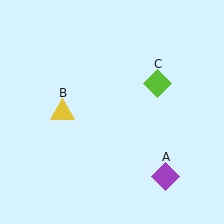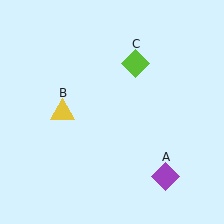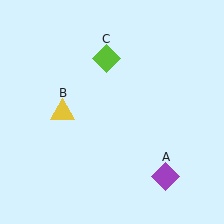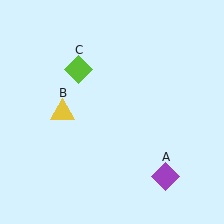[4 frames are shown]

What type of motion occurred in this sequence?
The lime diamond (object C) rotated counterclockwise around the center of the scene.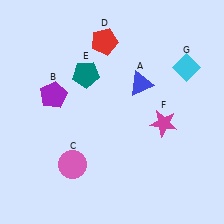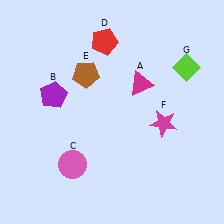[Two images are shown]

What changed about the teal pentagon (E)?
In Image 1, E is teal. In Image 2, it changed to brown.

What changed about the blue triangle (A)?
In Image 1, A is blue. In Image 2, it changed to magenta.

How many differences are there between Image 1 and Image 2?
There are 3 differences between the two images.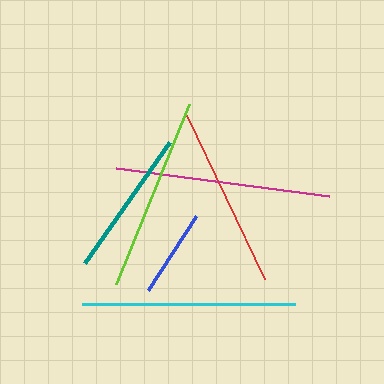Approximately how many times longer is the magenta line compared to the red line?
The magenta line is approximately 1.2 times the length of the red line.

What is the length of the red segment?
The red segment is approximately 181 pixels long.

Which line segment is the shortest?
The blue line is the shortest at approximately 88 pixels.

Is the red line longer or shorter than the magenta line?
The magenta line is longer than the red line.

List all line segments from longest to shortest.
From longest to shortest: magenta, cyan, lime, red, teal, blue.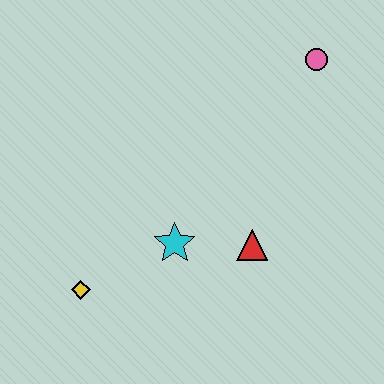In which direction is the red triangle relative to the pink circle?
The red triangle is below the pink circle.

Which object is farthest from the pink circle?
The yellow diamond is farthest from the pink circle.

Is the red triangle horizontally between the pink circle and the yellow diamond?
Yes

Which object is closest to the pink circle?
The red triangle is closest to the pink circle.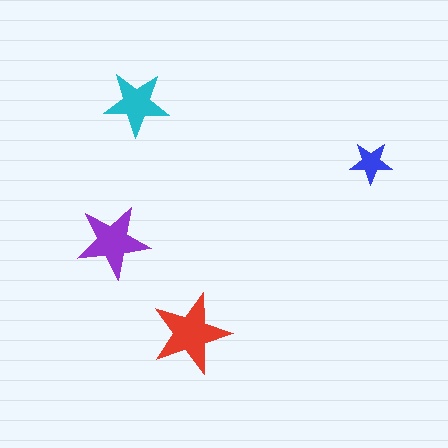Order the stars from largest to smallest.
the red one, the purple one, the cyan one, the blue one.